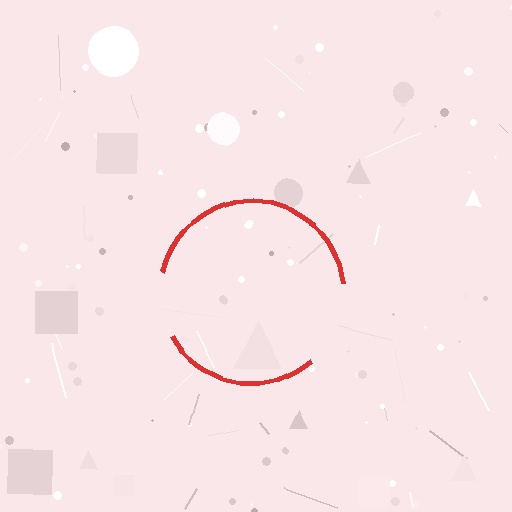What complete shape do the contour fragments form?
The contour fragments form a circle.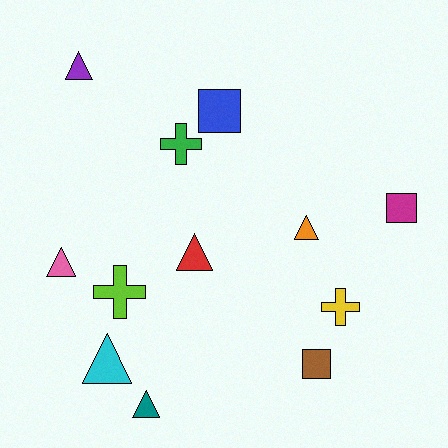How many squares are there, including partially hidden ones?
There are 3 squares.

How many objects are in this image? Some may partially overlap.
There are 12 objects.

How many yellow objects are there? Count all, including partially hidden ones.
There is 1 yellow object.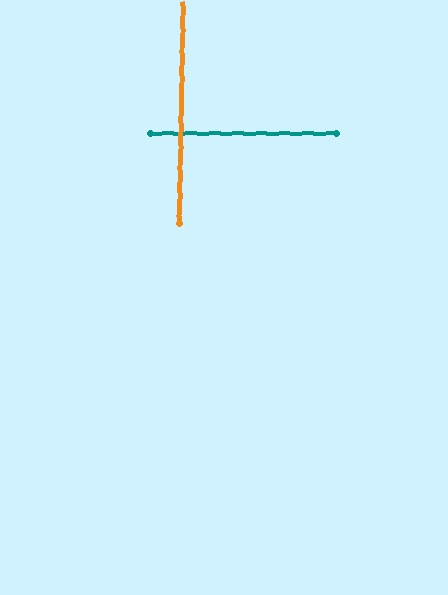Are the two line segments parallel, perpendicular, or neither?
Perpendicular — they meet at approximately 89°.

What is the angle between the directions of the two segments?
Approximately 89 degrees.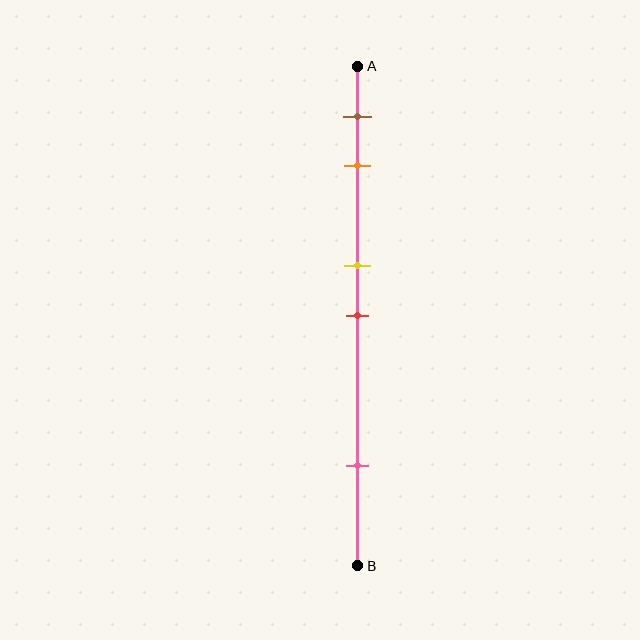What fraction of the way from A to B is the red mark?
The red mark is approximately 50% (0.5) of the way from A to B.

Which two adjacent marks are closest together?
The yellow and red marks are the closest adjacent pair.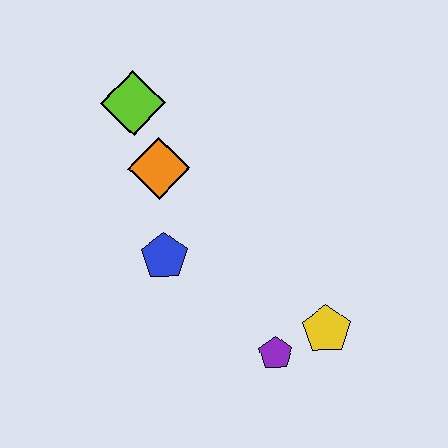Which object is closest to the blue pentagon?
The orange diamond is closest to the blue pentagon.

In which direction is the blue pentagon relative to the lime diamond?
The blue pentagon is below the lime diamond.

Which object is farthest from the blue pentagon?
The yellow pentagon is farthest from the blue pentagon.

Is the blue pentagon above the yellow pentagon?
Yes